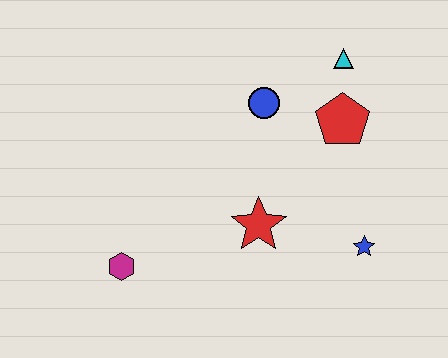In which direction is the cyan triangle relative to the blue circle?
The cyan triangle is to the right of the blue circle.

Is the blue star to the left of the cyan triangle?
No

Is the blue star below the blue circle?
Yes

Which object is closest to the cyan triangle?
The red pentagon is closest to the cyan triangle.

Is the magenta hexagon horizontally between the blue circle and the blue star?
No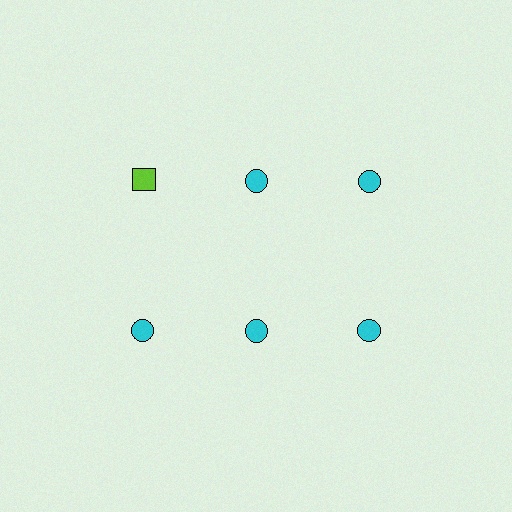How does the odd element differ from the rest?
It differs in both color (lime instead of cyan) and shape (square instead of circle).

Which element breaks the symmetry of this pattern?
The lime square in the top row, leftmost column breaks the symmetry. All other shapes are cyan circles.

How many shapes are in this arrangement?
There are 6 shapes arranged in a grid pattern.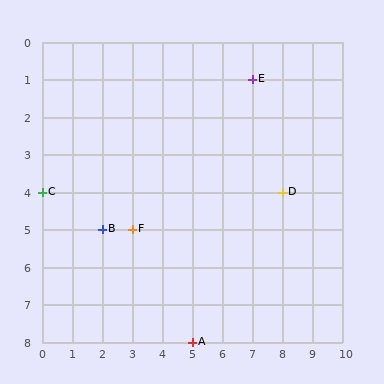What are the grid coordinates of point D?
Point D is at grid coordinates (8, 4).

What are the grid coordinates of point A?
Point A is at grid coordinates (5, 8).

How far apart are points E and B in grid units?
Points E and B are 5 columns and 4 rows apart (about 6.4 grid units diagonally).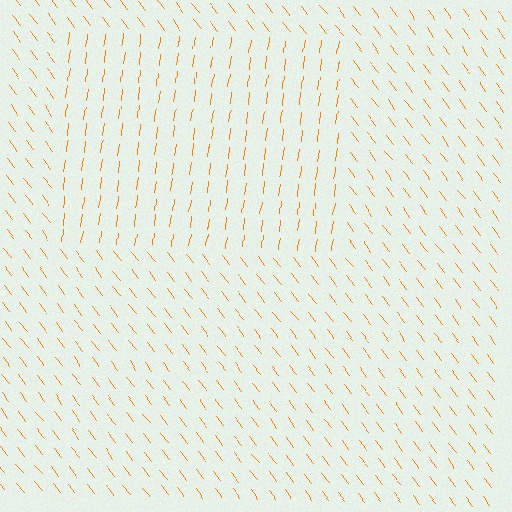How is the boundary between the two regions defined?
The boundary is defined purely by a change in line orientation (approximately 45 degrees difference). All lines are the same color and thickness.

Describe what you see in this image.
The image is filled with small orange line segments. A rectangle region in the image has lines oriented differently from the surrounding lines, creating a visible texture boundary.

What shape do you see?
I see a rectangle.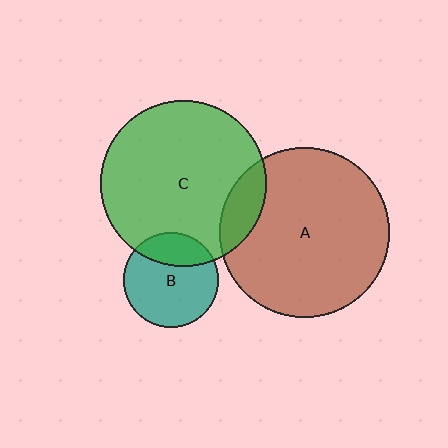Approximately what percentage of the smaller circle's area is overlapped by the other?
Approximately 10%.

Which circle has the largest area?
Circle A (brown).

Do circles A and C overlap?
Yes.